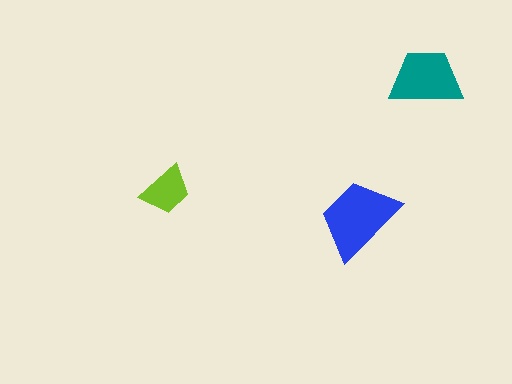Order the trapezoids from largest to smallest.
the blue one, the teal one, the lime one.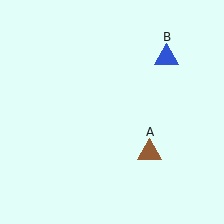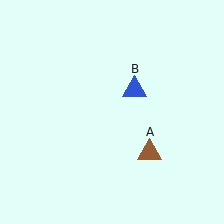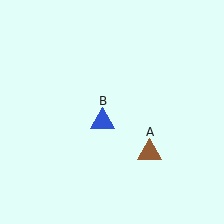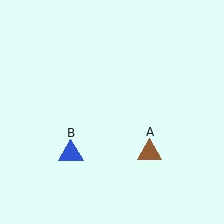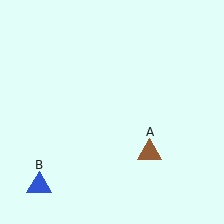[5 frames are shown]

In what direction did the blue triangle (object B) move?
The blue triangle (object B) moved down and to the left.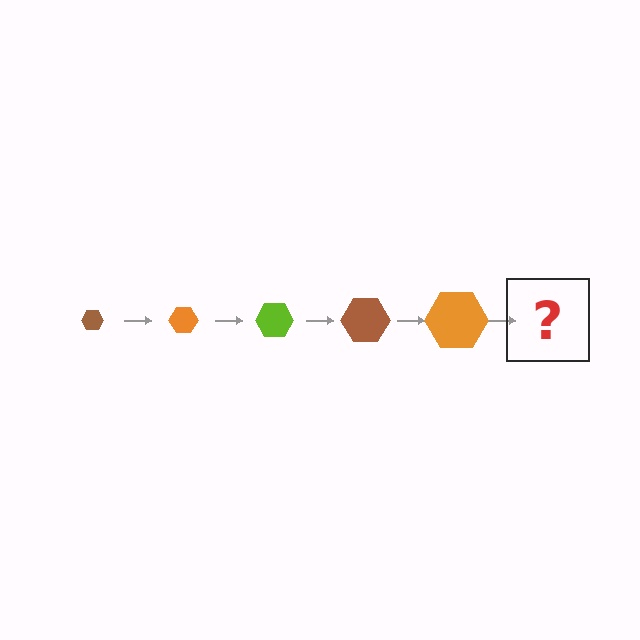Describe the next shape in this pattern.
It should be a lime hexagon, larger than the previous one.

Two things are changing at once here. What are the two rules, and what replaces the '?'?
The two rules are that the hexagon grows larger each step and the color cycles through brown, orange, and lime. The '?' should be a lime hexagon, larger than the previous one.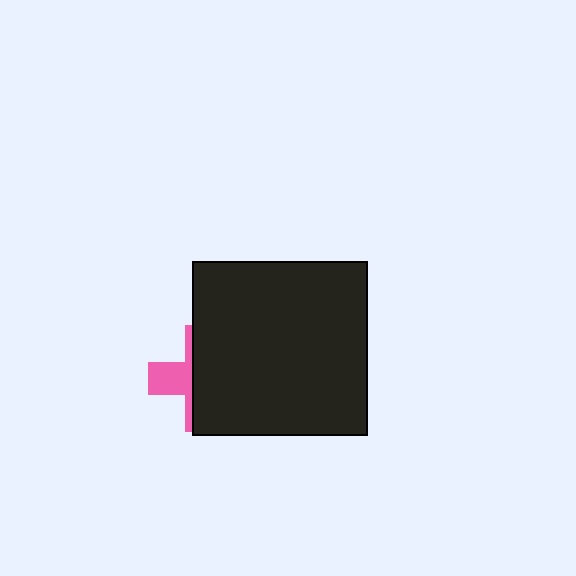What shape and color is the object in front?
The object in front is a black square.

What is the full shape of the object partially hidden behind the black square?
The partially hidden object is a pink cross.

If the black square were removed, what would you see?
You would see the complete pink cross.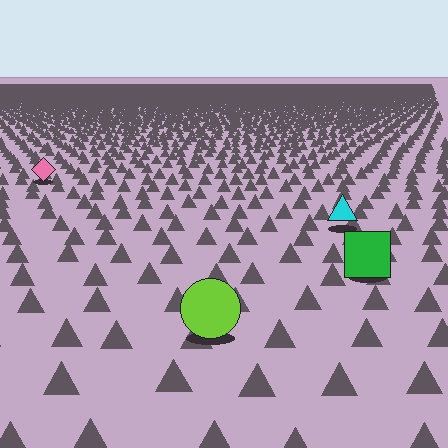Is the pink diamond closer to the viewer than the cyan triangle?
No. The cyan triangle is closer — you can tell from the texture gradient: the ground texture is coarser near it.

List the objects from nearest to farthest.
From nearest to farthest: the lime circle, the green square, the cyan triangle, the pink diamond.